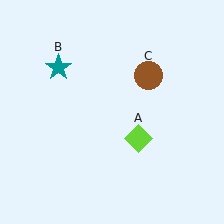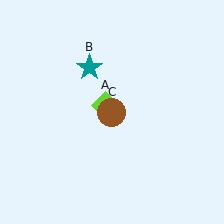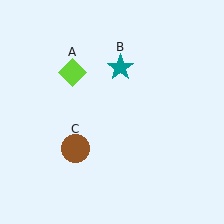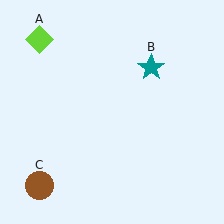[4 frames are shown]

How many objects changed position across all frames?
3 objects changed position: lime diamond (object A), teal star (object B), brown circle (object C).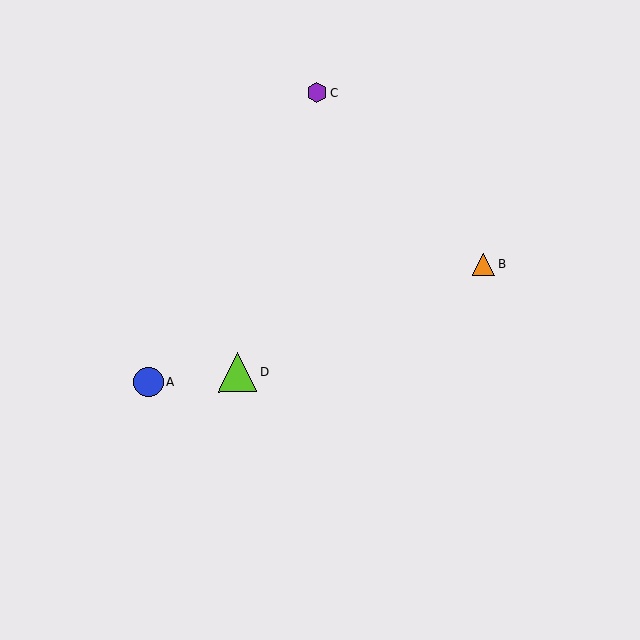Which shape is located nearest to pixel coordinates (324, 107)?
The purple hexagon (labeled C) at (317, 93) is nearest to that location.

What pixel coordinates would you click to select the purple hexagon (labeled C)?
Click at (317, 93) to select the purple hexagon C.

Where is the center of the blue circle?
The center of the blue circle is at (149, 382).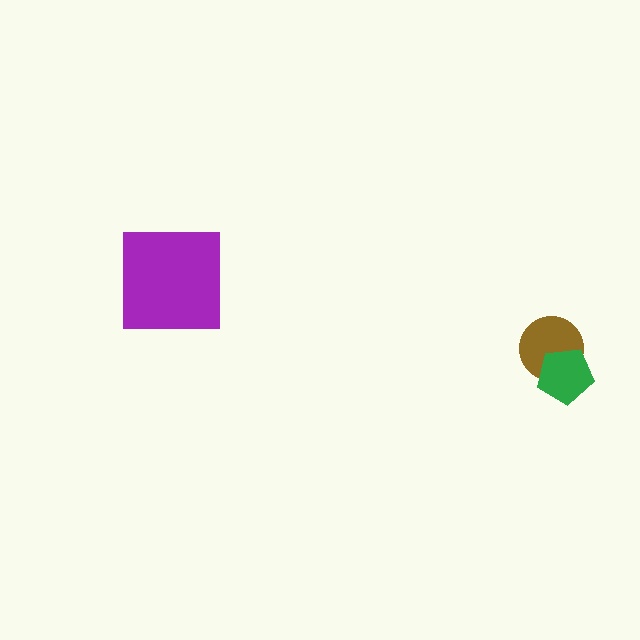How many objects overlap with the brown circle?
1 object overlaps with the brown circle.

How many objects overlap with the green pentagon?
1 object overlaps with the green pentagon.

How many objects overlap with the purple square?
0 objects overlap with the purple square.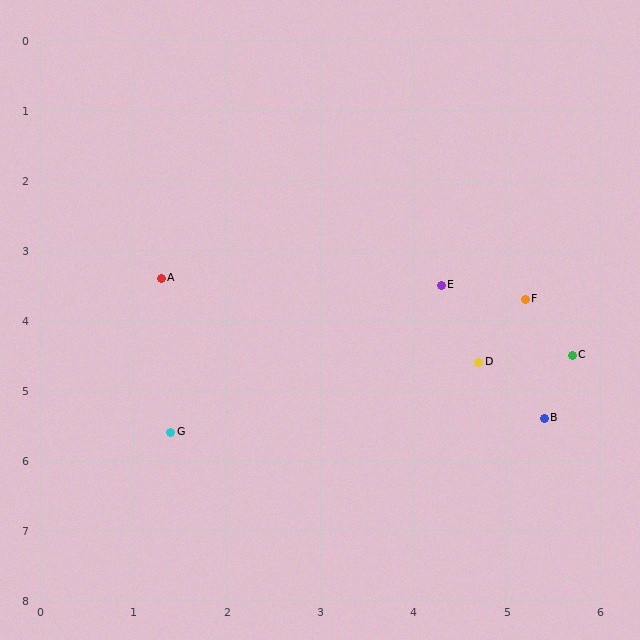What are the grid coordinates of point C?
Point C is at approximately (5.7, 4.5).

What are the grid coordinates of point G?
Point G is at approximately (1.4, 5.6).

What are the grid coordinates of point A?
Point A is at approximately (1.3, 3.4).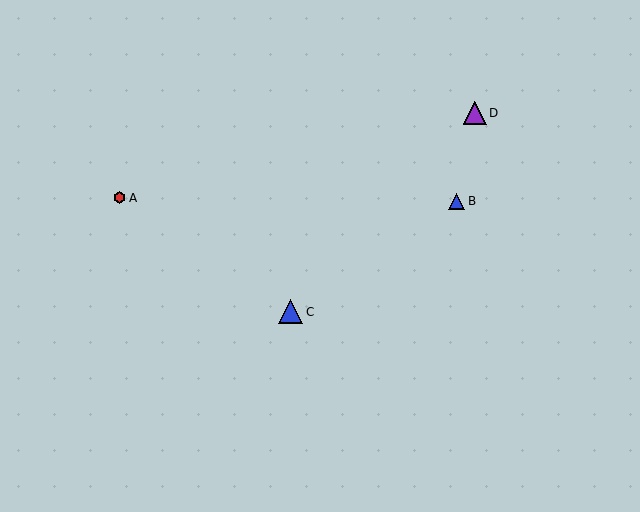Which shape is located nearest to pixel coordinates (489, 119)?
The purple triangle (labeled D) at (475, 113) is nearest to that location.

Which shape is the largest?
The blue triangle (labeled C) is the largest.